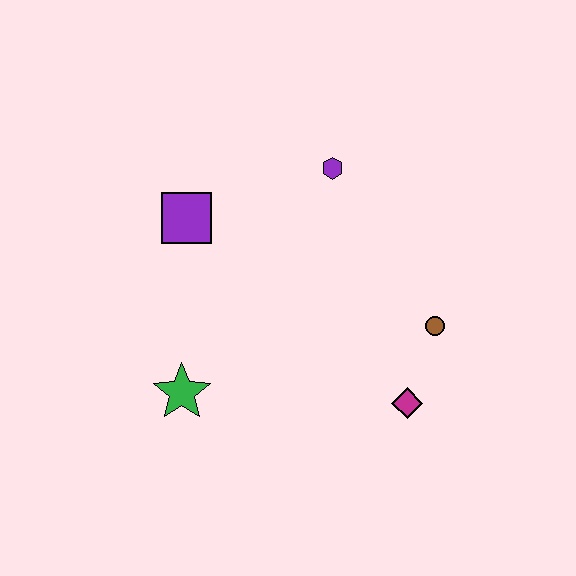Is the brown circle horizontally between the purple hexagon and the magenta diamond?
No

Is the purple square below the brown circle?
No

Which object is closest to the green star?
The purple square is closest to the green star.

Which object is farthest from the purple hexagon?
The green star is farthest from the purple hexagon.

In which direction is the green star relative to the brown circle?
The green star is to the left of the brown circle.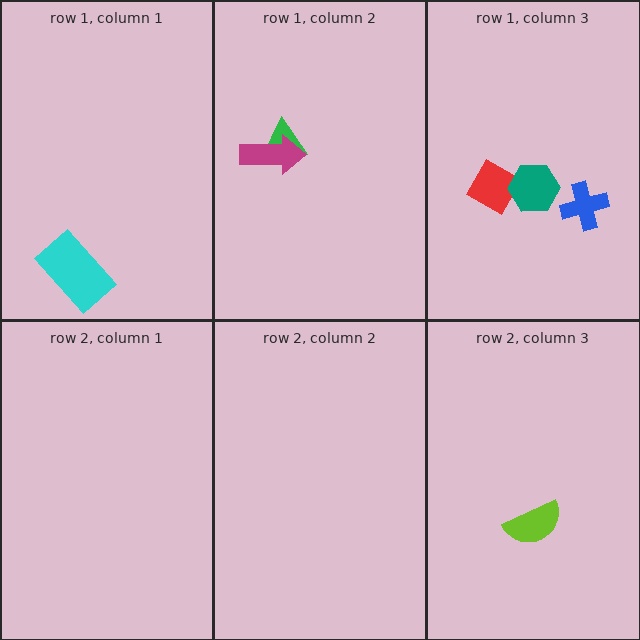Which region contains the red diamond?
The row 1, column 3 region.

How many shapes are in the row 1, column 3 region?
3.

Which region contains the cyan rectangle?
The row 1, column 1 region.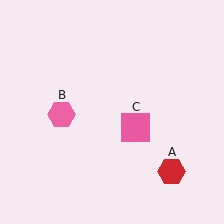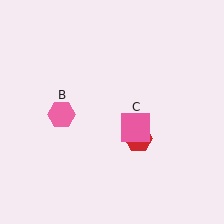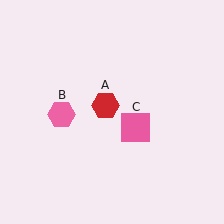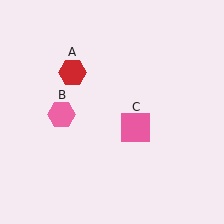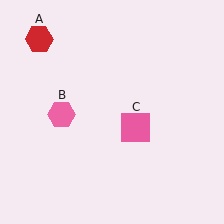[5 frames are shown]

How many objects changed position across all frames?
1 object changed position: red hexagon (object A).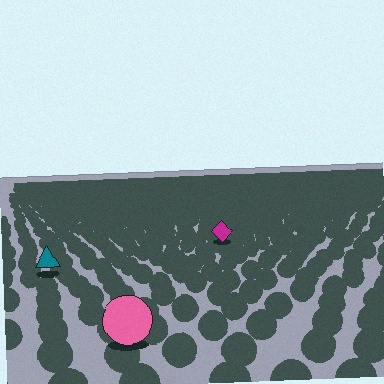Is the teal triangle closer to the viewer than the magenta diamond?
Yes. The teal triangle is closer — you can tell from the texture gradient: the ground texture is coarser near it.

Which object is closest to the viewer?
The pink circle is closest. The texture marks near it are larger and more spread out.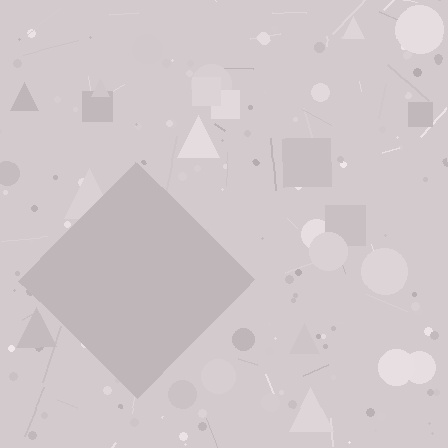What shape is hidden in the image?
A diamond is hidden in the image.